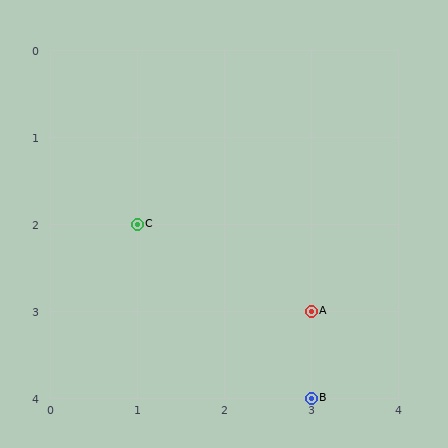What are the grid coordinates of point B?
Point B is at grid coordinates (3, 4).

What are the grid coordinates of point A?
Point A is at grid coordinates (3, 3).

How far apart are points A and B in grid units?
Points A and B are 1 row apart.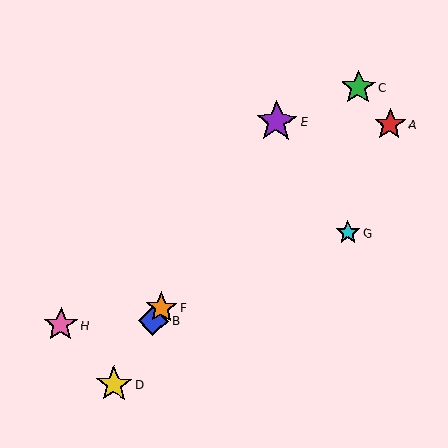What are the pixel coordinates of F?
Object F is at (161, 308).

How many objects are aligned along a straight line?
4 objects (B, D, E, F) are aligned along a straight line.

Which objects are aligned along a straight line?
Objects B, D, E, F are aligned along a straight line.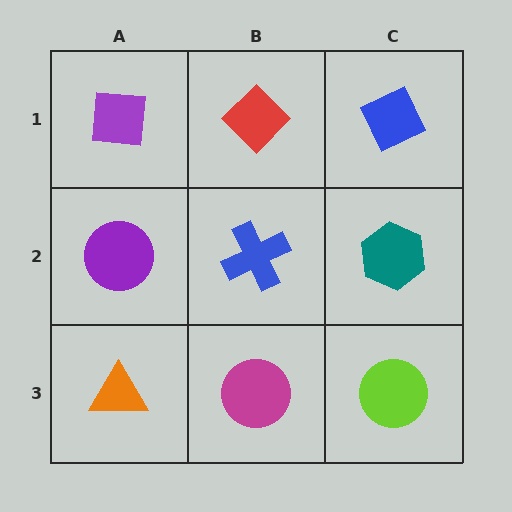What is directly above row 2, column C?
A blue diamond.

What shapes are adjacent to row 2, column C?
A blue diamond (row 1, column C), a lime circle (row 3, column C), a blue cross (row 2, column B).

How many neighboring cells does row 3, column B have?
3.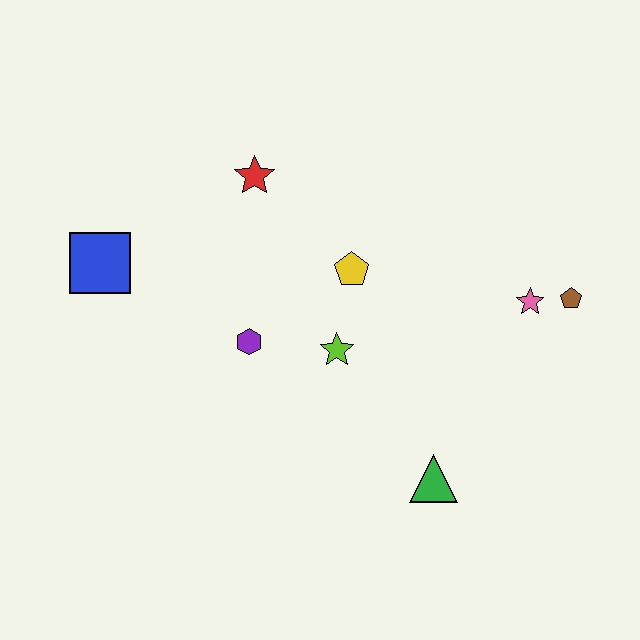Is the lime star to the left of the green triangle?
Yes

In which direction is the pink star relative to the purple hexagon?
The pink star is to the right of the purple hexagon.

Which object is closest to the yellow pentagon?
The lime star is closest to the yellow pentagon.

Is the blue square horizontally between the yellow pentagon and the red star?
No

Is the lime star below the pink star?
Yes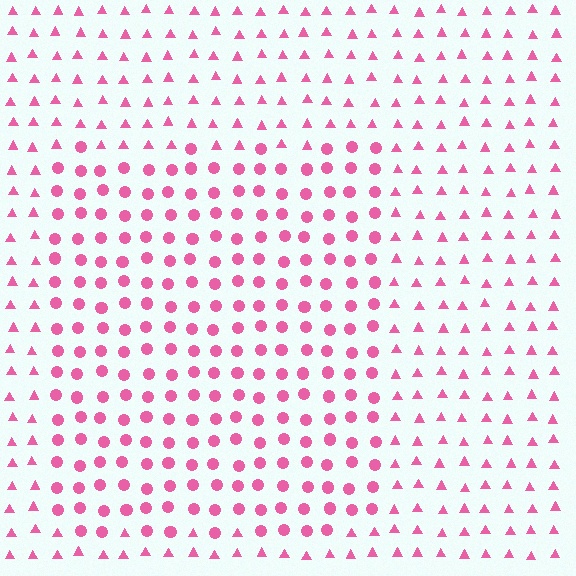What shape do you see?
I see a rectangle.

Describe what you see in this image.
The image is filled with small pink elements arranged in a uniform grid. A rectangle-shaped region contains circles, while the surrounding area contains triangles. The boundary is defined purely by the change in element shape.